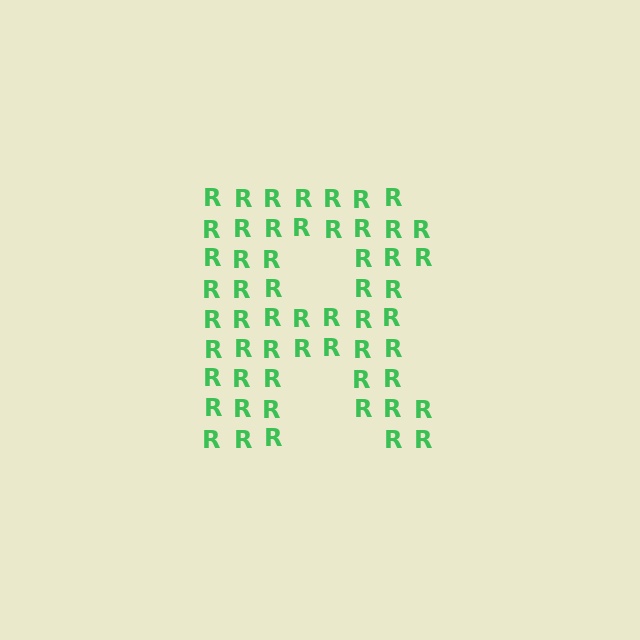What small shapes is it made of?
It is made of small letter R's.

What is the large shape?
The large shape is the letter R.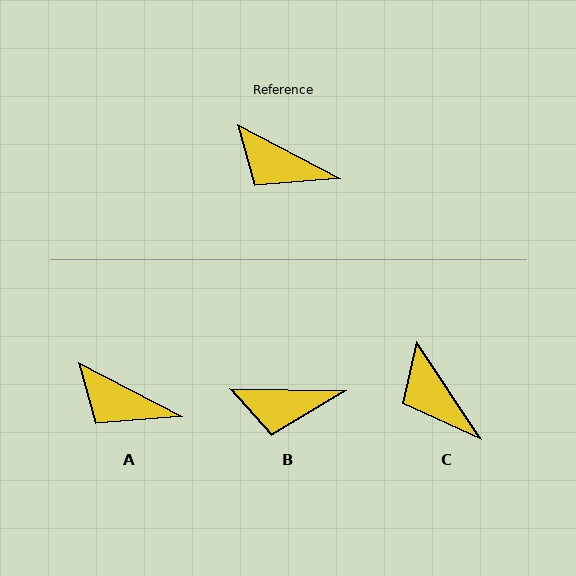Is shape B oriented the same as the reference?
No, it is off by about 27 degrees.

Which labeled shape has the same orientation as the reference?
A.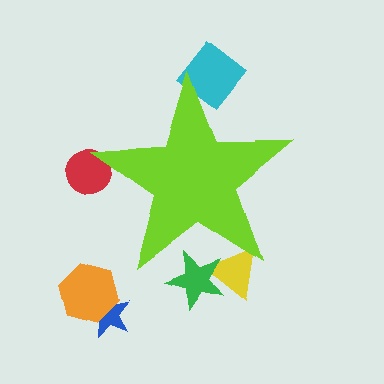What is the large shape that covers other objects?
A lime star.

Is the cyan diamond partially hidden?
Yes, the cyan diamond is partially hidden behind the lime star.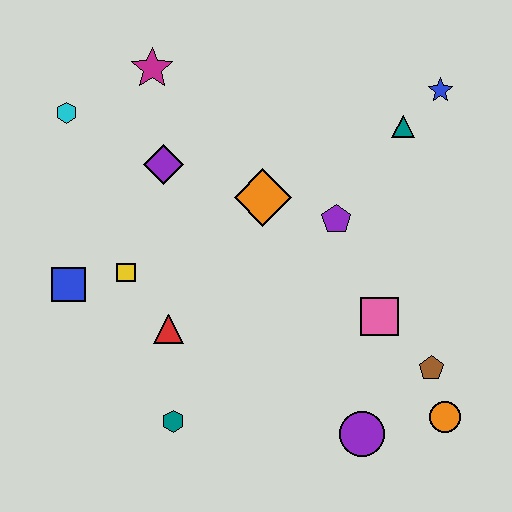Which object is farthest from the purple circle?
The cyan hexagon is farthest from the purple circle.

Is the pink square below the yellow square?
Yes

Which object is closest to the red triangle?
The yellow square is closest to the red triangle.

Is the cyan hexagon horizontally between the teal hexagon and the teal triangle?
No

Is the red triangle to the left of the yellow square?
No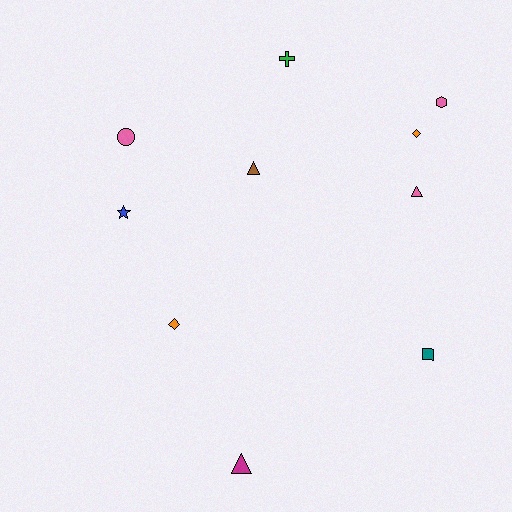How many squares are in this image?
There is 1 square.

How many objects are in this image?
There are 10 objects.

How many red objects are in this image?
There are no red objects.